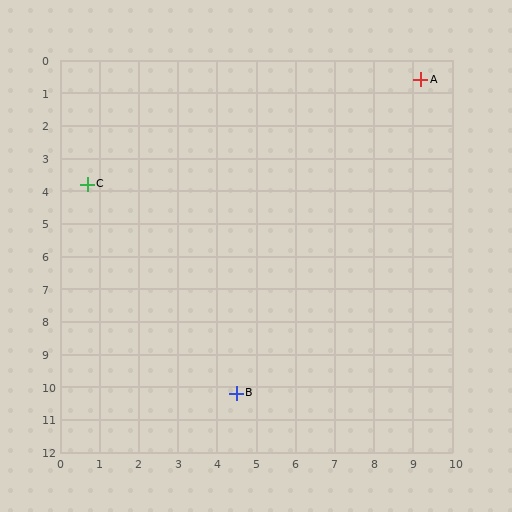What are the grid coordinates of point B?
Point B is at approximately (4.5, 10.2).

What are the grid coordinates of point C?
Point C is at approximately (0.7, 3.8).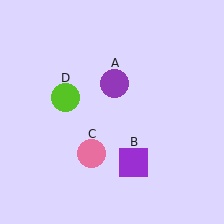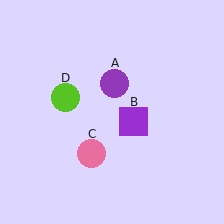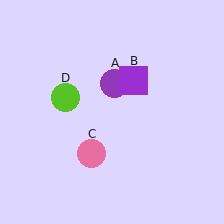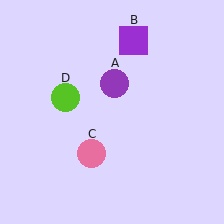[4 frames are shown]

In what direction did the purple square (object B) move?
The purple square (object B) moved up.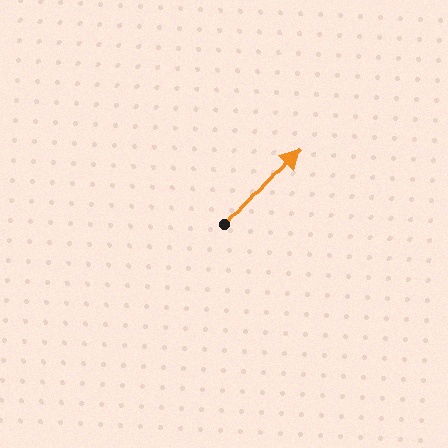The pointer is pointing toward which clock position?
Roughly 1 o'clock.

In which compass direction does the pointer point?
Northeast.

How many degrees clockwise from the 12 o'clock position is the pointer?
Approximately 43 degrees.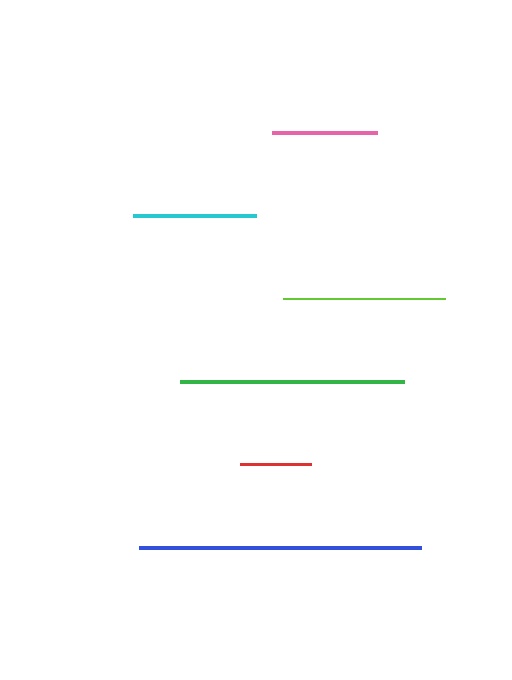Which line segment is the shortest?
The red line is the shortest at approximately 70 pixels.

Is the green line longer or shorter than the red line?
The green line is longer than the red line.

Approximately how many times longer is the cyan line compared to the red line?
The cyan line is approximately 1.7 times the length of the red line.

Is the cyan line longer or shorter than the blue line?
The blue line is longer than the cyan line.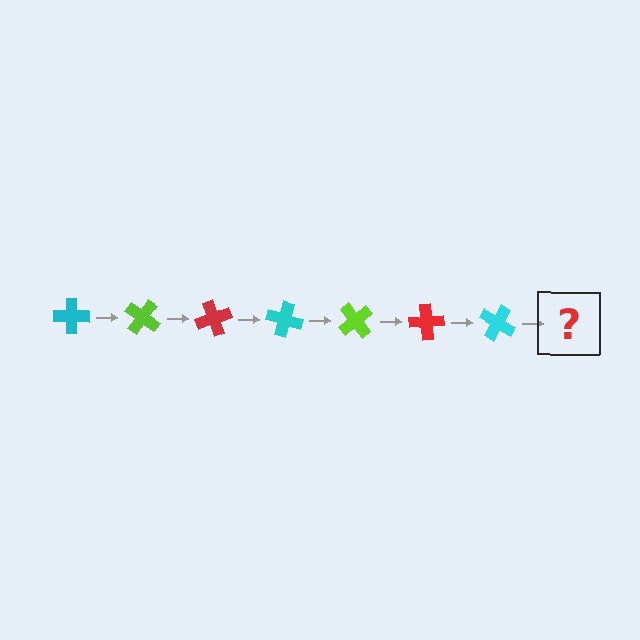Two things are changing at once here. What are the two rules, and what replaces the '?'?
The two rules are that it rotates 35 degrees each step and the color cycles through cyan, lime, and red. The '?' should be a lime cross, rotated 245 degrees from the start.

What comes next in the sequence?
The next element should be a lime cross, rotated 245 degrees from the start.